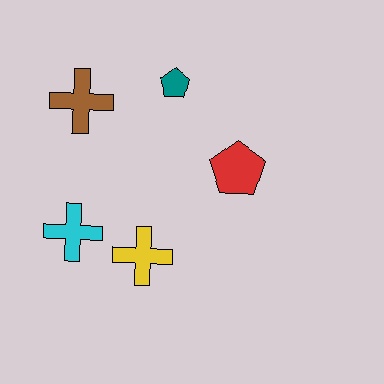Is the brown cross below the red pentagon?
No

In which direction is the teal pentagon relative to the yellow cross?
The teal pentagon is above the yellow cross.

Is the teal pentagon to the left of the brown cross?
No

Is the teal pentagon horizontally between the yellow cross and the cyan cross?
No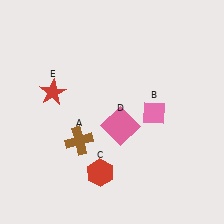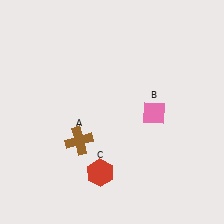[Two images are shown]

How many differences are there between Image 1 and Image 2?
There are 2 differences between the two images.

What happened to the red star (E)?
The red star (E) was removed in Image 2. It was in the top-left area of Image 1.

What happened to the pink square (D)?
The pink square (D) was removed in Image 2. It was in the bottom-right area of Image 1.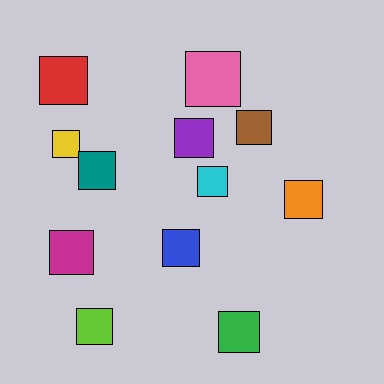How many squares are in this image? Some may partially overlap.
There are 12 squares.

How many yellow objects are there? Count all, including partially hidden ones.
There is 1 yellow object.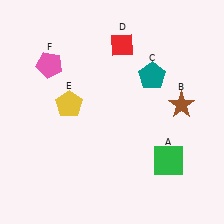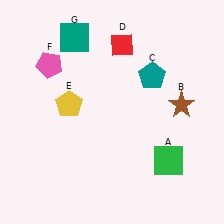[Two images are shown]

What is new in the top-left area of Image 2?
A teal square (G) was added in the top-left area of Image 2.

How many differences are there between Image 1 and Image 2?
There is 1 difference between the two images.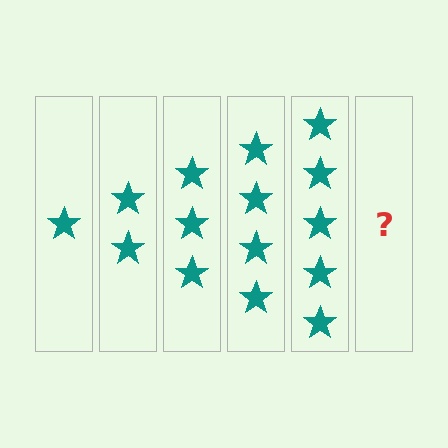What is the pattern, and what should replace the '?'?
The pattern is that each step adds one more star. The '?' should be 6 stars.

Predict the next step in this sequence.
The next step is 6 stars.